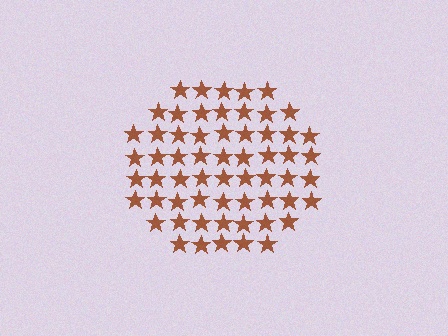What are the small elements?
The small elements are stars.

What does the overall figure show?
The overall figure shows a circle.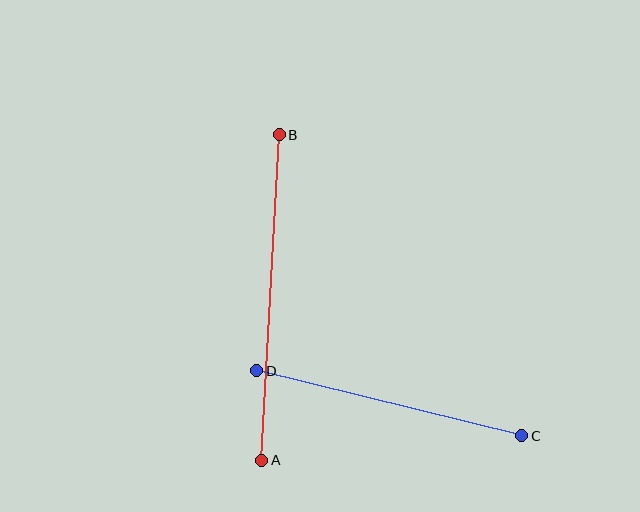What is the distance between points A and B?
The distance is approximately 326 pixels.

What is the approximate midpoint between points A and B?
The midpoint is at approximately (270, 298) pixels.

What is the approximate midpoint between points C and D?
The midpoint is at approximately (389, 403) pixels.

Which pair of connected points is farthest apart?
Points A and B are farthest apart.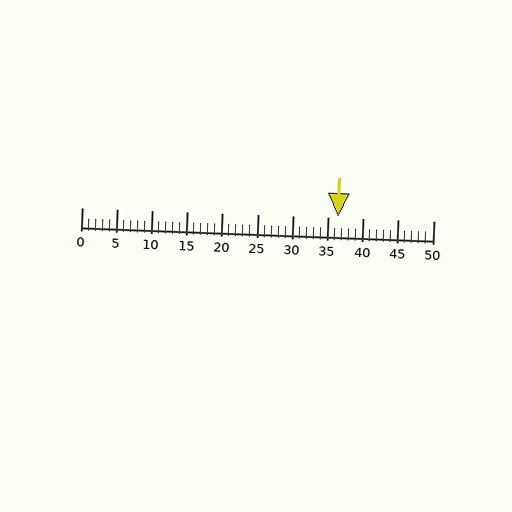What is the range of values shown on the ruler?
The ruler shows values from 0 to 50.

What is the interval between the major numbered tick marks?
The major tick marks are spaced 5 units apart.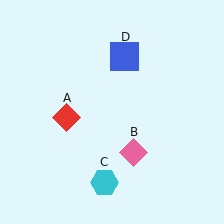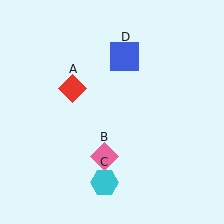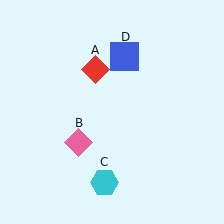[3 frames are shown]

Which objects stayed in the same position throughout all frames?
Cyan hexagon (object C) and blue square (object D) remained stationary.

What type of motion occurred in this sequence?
The red diamond (object A), pink diamond (object B) rotated clockwise around the center of the scene.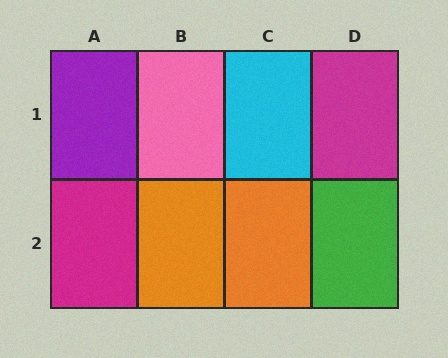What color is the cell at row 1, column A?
Purple.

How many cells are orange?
2 cells are orange.